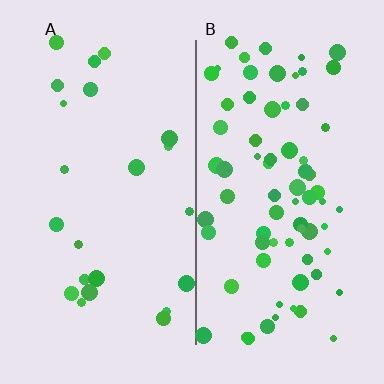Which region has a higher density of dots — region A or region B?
B (the right).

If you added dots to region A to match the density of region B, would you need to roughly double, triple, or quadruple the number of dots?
Approximately triple.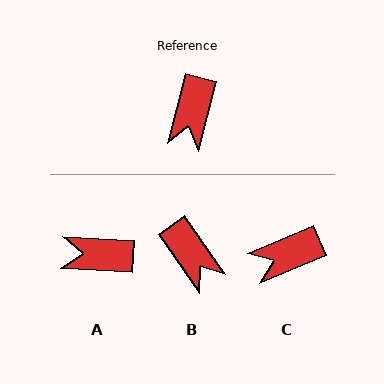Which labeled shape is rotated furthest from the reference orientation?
A, about 78 degrees away.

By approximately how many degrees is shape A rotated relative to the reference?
Approximately 78 degrees clockwise.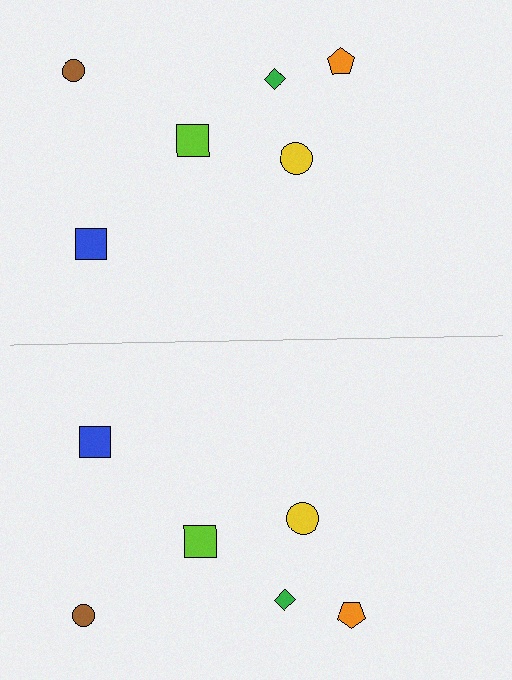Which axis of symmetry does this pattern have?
The pattern has a horizontal axis of symmetry running through the center of the image.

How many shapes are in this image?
There are 12 shapes in this image.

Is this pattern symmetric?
Yes, this pattern has bilateral (reflection) symmetry.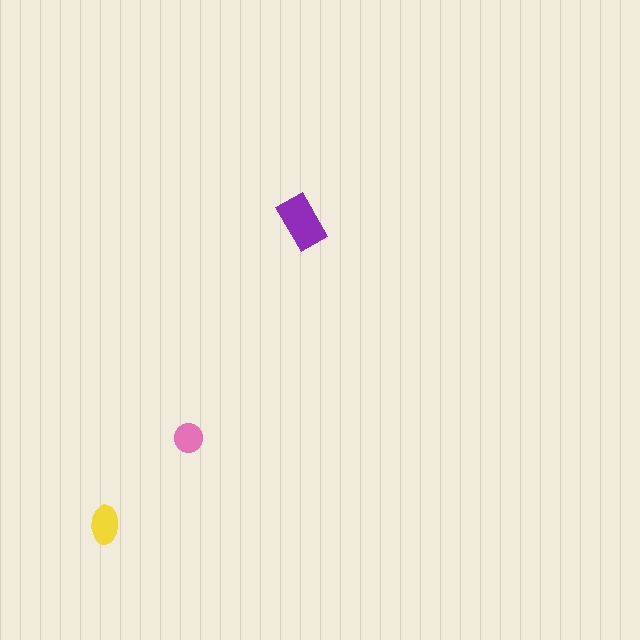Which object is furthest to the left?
The yellow ellipse is leftmost.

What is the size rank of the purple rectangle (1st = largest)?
1st.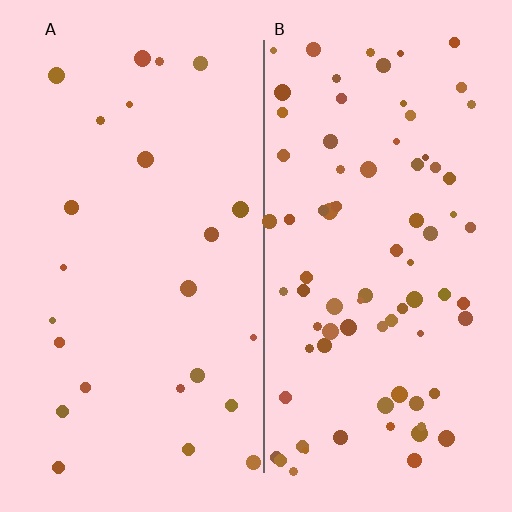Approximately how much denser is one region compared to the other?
Approximately 3.3× — region B over region A.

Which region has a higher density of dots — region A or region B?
B (the right).